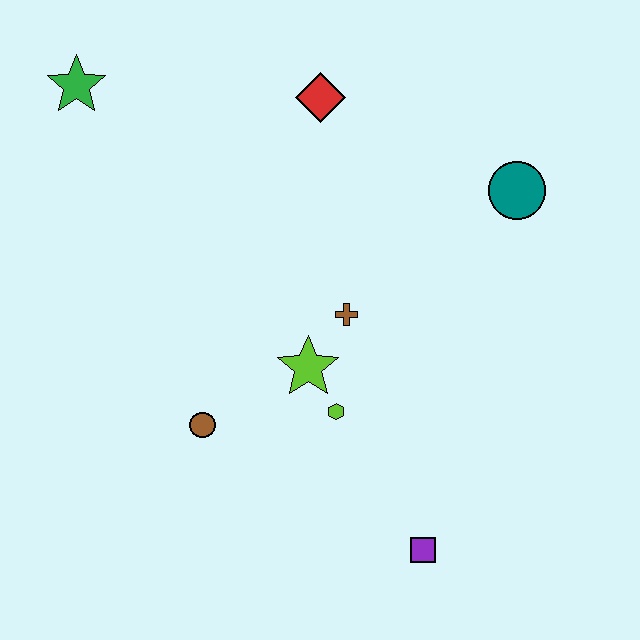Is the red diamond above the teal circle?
Yes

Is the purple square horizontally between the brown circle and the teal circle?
Yes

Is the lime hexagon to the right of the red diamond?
Yes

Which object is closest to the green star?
The red diamond is closest to the green star.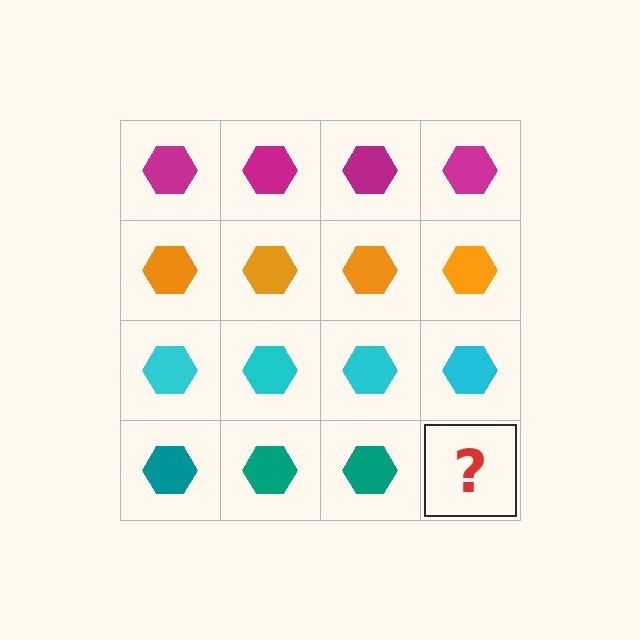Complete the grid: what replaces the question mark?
The question mark should be replaced with a teal hexagon.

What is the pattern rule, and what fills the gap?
The rule is that each row has a consistent color. The gap should be filled with a teal hexagon.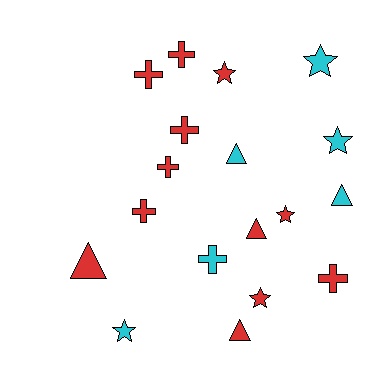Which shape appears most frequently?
Cross, with 7 objects.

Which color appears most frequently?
Red, with 12 objects.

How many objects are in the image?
There are 18 objects.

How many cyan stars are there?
There are 3 cyan stars.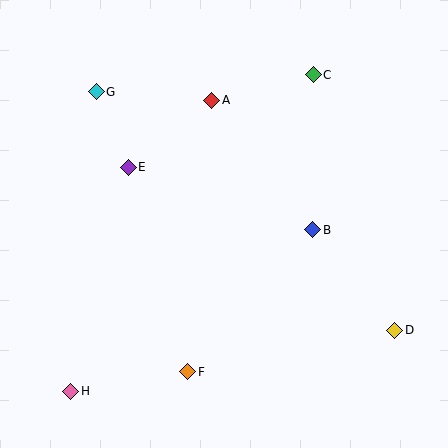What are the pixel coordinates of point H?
Point H is at (71, 391).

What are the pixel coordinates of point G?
Point G is at (96, 92).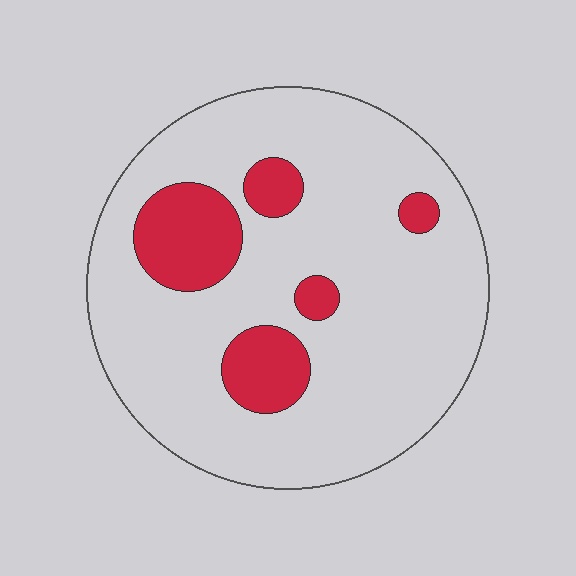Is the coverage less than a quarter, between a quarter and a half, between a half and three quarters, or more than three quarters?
Less than a quarter.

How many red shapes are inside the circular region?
5.